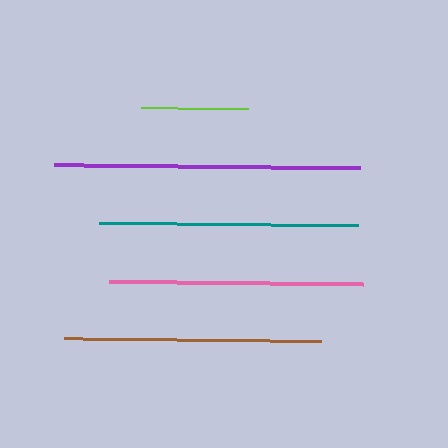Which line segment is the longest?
The purple line is the longest at approximately 306 pixels.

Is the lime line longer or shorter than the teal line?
The teal line is longer than the lime line.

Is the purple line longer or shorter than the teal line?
The purple line is longer than the teal line.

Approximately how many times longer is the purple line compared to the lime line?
The purple line is approximately 2.9 times the length of the lime line.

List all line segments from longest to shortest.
From longest to shortest: purple, teal, brown, pink, lime.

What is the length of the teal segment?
The teal segment is approximately 258 pixels long.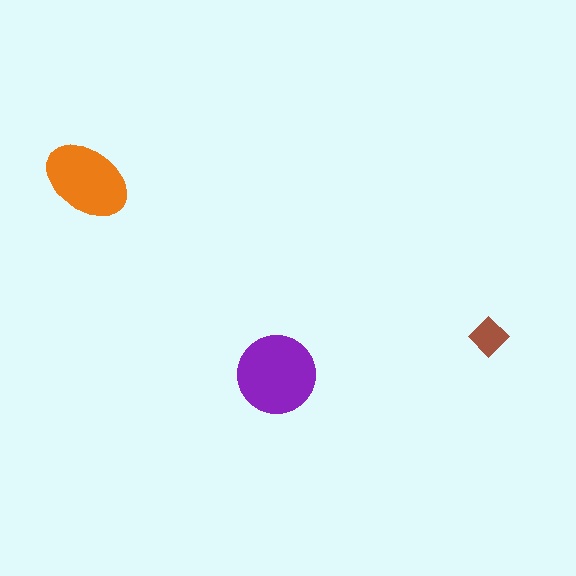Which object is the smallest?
The brown diamond.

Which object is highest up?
The orange ellipse is topmost.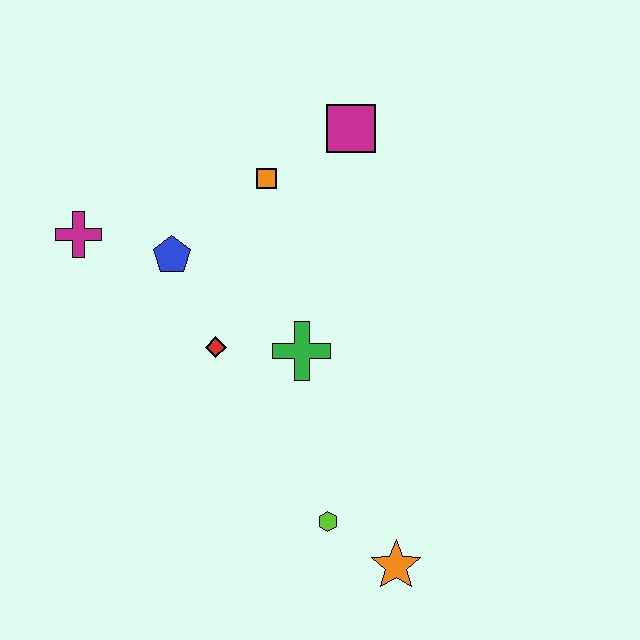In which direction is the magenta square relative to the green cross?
The magenta square is above the green cross.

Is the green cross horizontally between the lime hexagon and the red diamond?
Yes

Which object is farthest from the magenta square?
The orange star is farthest from the magenta square.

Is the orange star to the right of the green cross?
Yes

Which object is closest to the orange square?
The magenta square is closest to the orange square.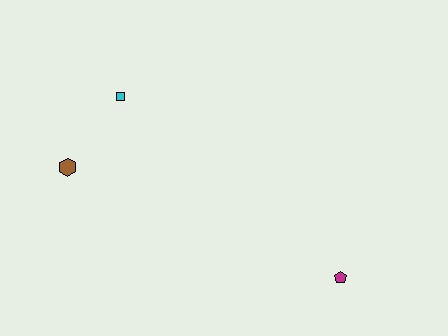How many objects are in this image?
There are 3 objects.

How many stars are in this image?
There are no stars.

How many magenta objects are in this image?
There is 1 magenta object.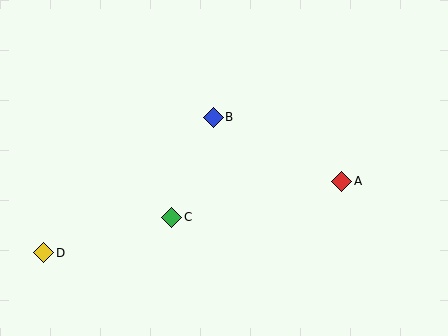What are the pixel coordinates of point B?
Point B is at (213, 117).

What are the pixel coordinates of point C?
Point C is at (172, 217).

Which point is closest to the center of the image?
Point B at (213, 117) is closest to the center.